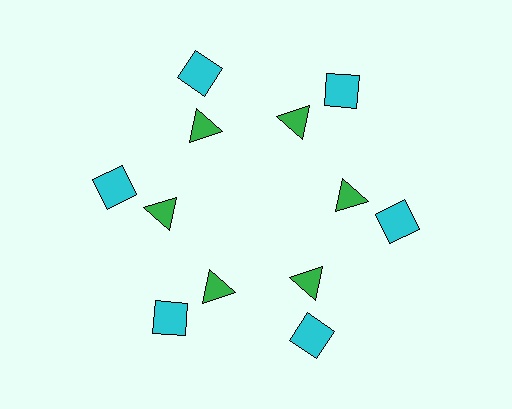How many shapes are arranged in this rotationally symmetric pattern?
There are 12 shapes, arranged in 6 groups of 2.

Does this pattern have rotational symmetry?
Yes, this pattern has 6-fold rotational symmetry. It looks the same after rotating 60 degrees around the center.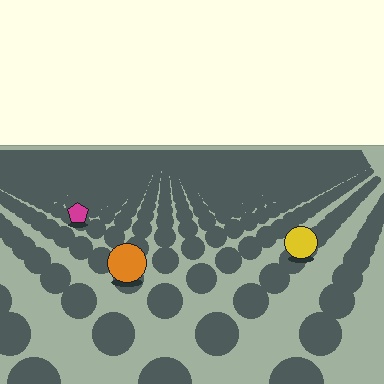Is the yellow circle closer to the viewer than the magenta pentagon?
Yes. The yellow circle is closer — you can tell from the texture gradient: the ground texture is coarser near it.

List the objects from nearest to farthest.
From nearest to farthest: the orange circle, the yellow circle, the magenta pentagon.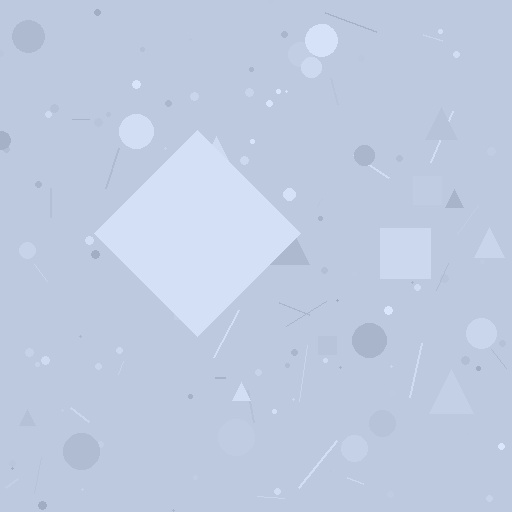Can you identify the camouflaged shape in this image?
The camouflaged shape is a diamond.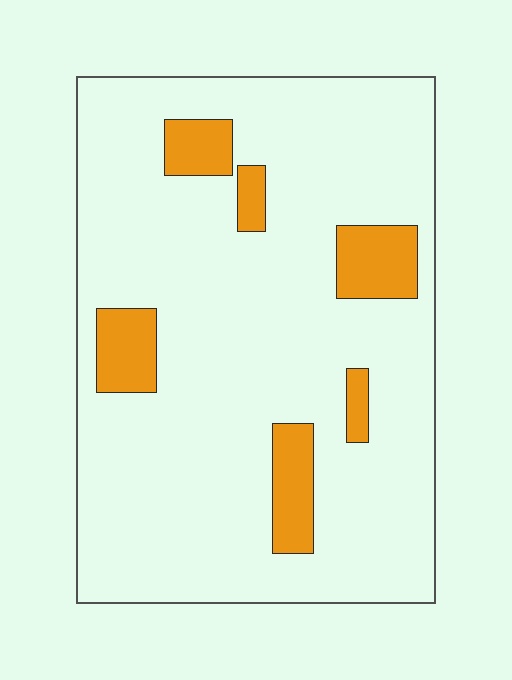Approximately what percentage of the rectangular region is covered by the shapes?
Approximately 15%.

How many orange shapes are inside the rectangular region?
6.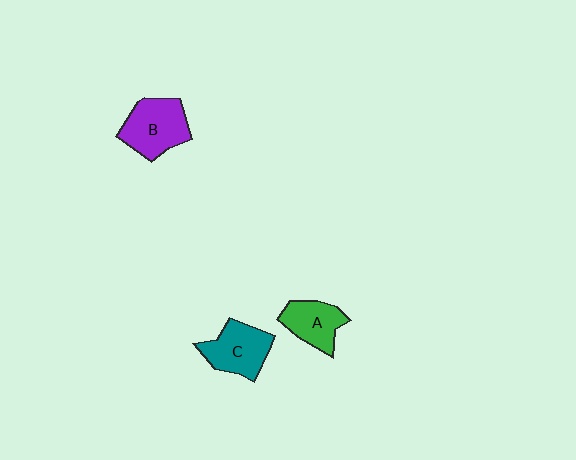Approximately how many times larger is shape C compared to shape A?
Approximately 1.2 times.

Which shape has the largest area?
Shape B (purple).